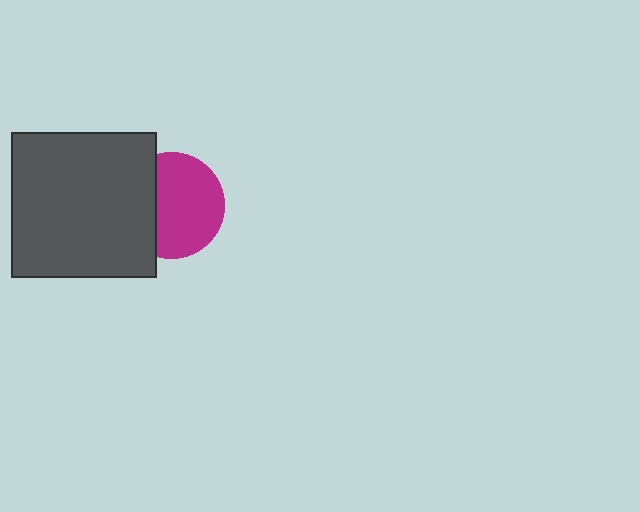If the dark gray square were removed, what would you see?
You would see the complete magenta circle.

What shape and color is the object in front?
The object in front is a dark gray square.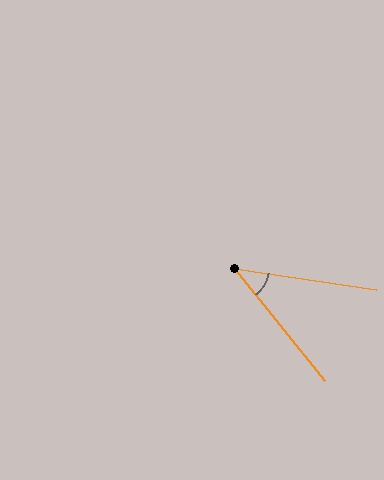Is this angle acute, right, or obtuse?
It is acute.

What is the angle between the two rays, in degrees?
Approximately 43 degrees.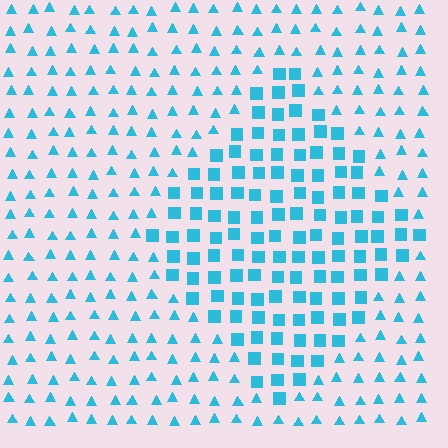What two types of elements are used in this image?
The image uses squares inside the diamond region and triangles outside it.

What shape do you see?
I see a diamond.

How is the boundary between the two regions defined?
The boundary is defined by a change in element shape: squares inside vs. triangles outside. All elements share the same color and spacing.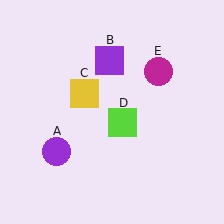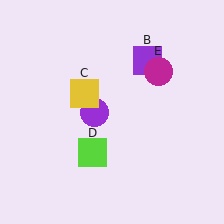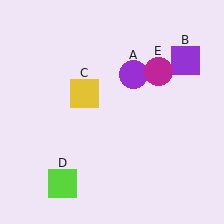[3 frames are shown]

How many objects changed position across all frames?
3 objects changed position: purple circle (object A), purple square (object B), lime square (object D).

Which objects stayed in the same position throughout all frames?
Yellow square (object C) and magenta circle (object E) remained stationary.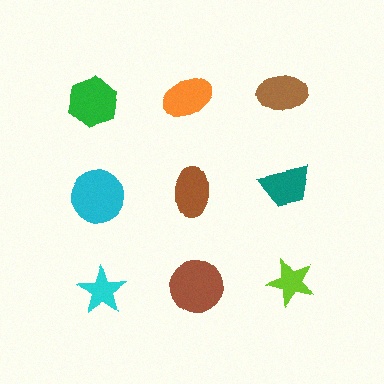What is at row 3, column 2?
A brown circle.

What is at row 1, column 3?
A brown ellipse.